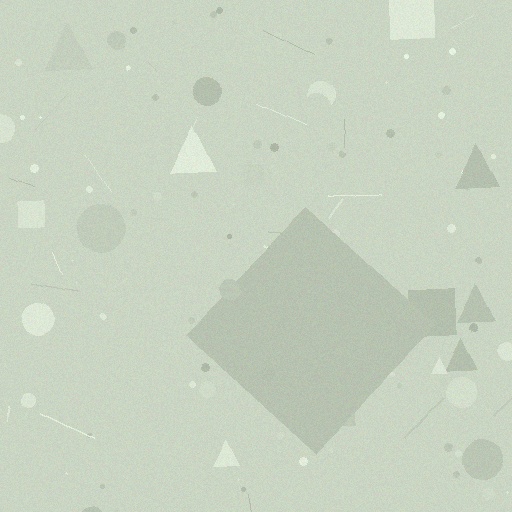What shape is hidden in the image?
A diamond is hidden in the image.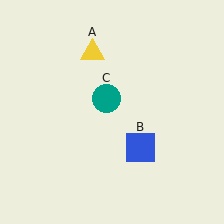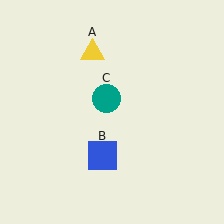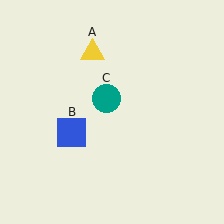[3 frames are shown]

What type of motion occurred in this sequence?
The blue square (object B) rotated clockwise around the center of the scene.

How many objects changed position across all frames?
1 object changed position: blue square (object B).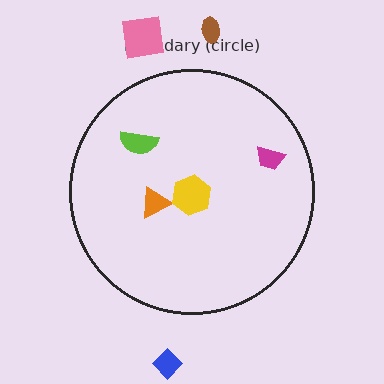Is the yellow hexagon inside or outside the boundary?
Inside.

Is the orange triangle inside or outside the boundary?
Inside.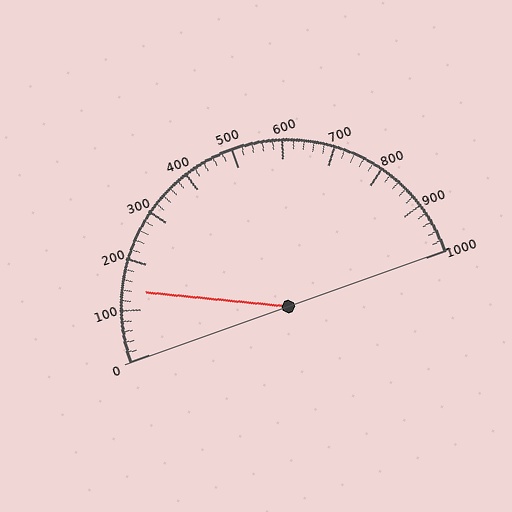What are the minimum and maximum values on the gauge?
The gauge ranges from 0 to 1000.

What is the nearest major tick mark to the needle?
The nearest major tick mark is 100.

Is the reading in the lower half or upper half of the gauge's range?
The reading is in the lower half of the range (0 to 1000).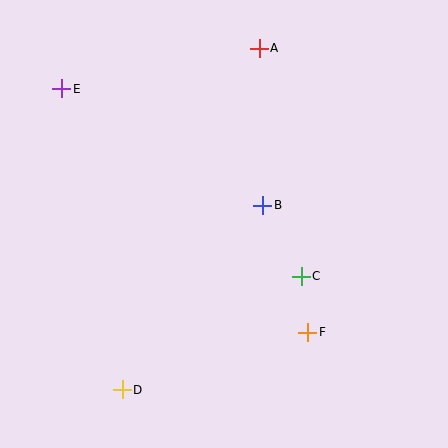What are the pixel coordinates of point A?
Point A is at (259, 48).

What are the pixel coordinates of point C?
Point C is at (301, 276).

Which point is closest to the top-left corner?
Point E is closest to the top-left corner.